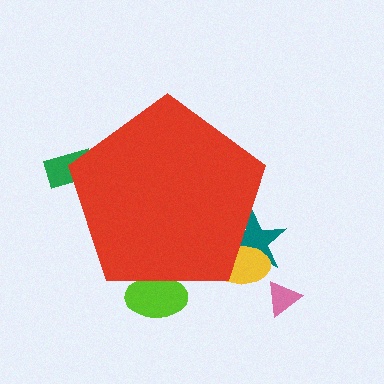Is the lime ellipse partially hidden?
Yes, the lime ellipse is partially hidden behind the red pentagon.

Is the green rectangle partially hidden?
Yes, the green rectangle is partially hidden behind the red pentagon.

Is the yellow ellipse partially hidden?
Yes, the yellow ellipse is partially hidden behind the red pentagon.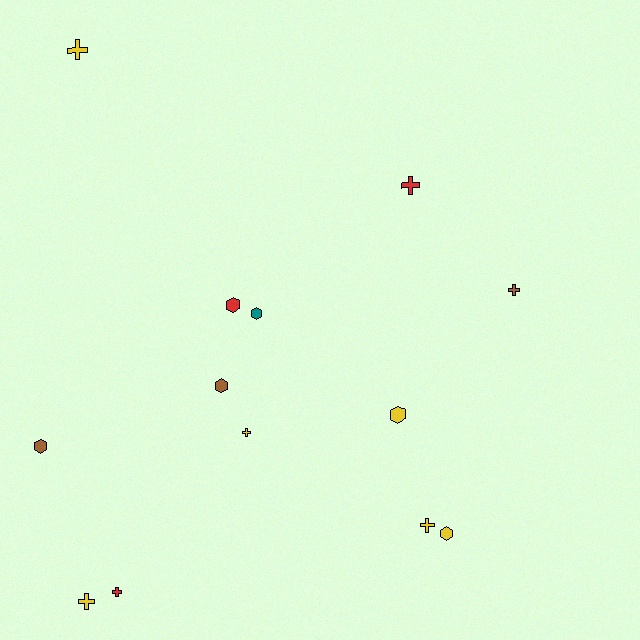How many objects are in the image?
There are 13 objects.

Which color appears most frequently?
Yellow, with 6 objects.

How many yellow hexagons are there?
There are 2 yellow hexagons.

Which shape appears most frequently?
Cross, with 7 objects.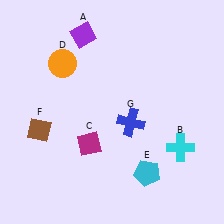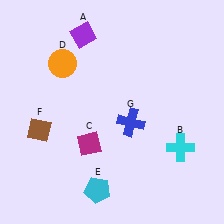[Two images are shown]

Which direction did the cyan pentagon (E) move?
The cyan pentagon (E) moved left.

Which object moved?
The cyan pentagon (E) moved left.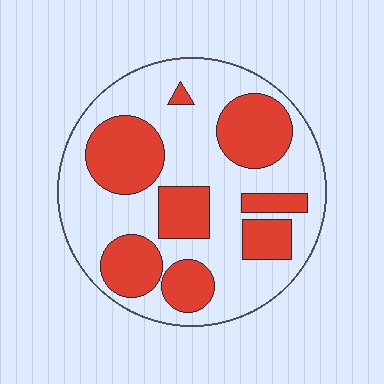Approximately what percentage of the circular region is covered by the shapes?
Approximately 40%.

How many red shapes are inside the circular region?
8.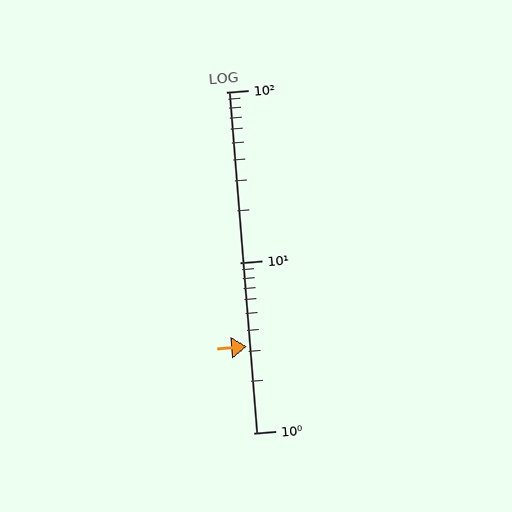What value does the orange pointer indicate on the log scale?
The pointer indicates approximately 3.2.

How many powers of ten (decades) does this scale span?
The scale spans 2 decades, from 1 to 100.